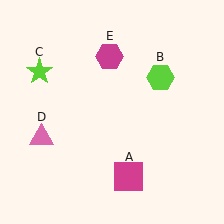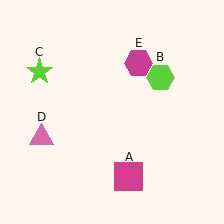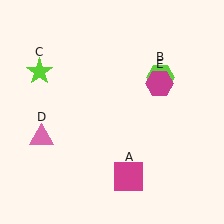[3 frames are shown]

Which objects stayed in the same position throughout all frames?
Magenta square (object A) and lime hexagon (object B) and lime star (object C) and pink triangle (object D) remained stationary.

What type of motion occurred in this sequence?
The magenta hexagon (object E) rotated clockwise around the center of the scene.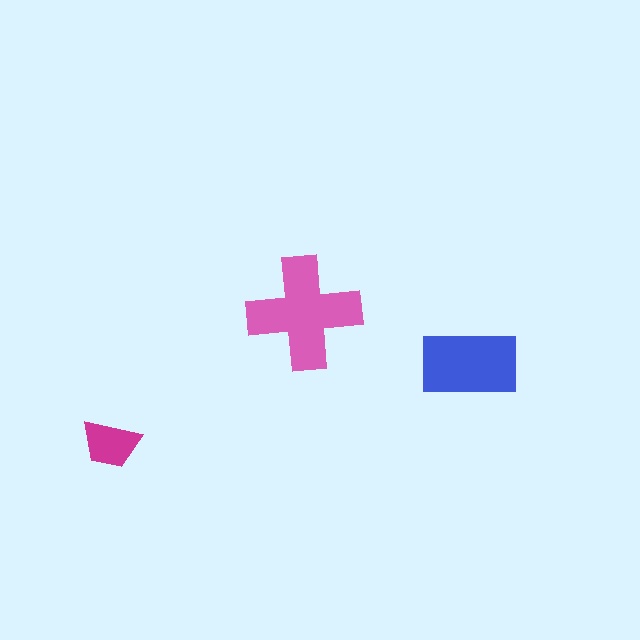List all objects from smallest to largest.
The magenta trapezoid, the blue rectangle, the pink cross.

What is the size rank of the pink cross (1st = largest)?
1st.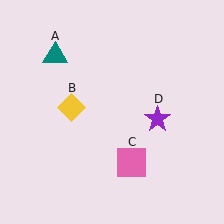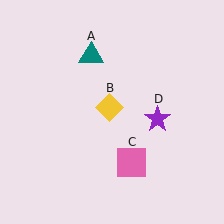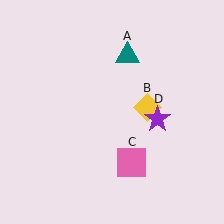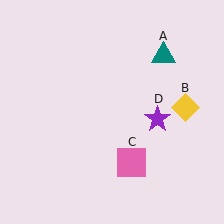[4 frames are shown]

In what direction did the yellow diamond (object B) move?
The yellow diamond (object B) moved right.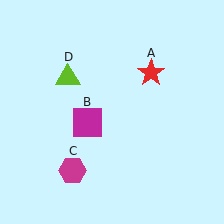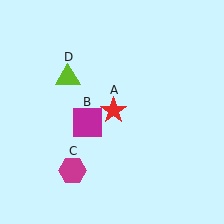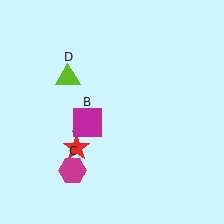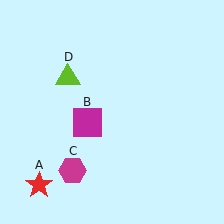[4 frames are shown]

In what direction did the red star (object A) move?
The red star (object A) moved down and to the left.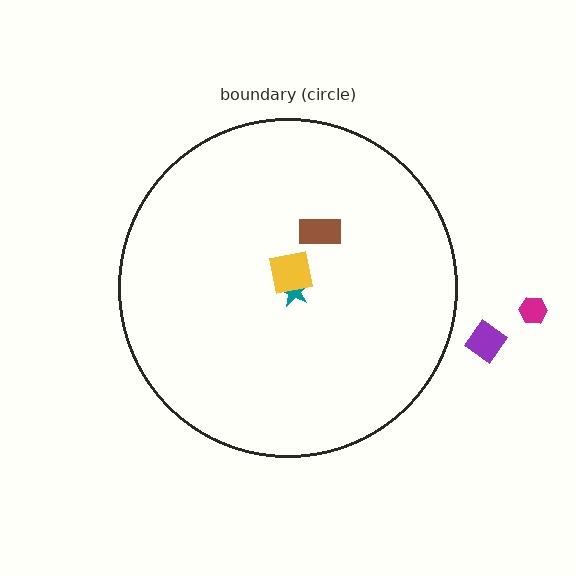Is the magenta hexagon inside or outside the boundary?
Outside.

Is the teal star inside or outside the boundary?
Inside.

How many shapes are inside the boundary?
3 inside, 2 outside.